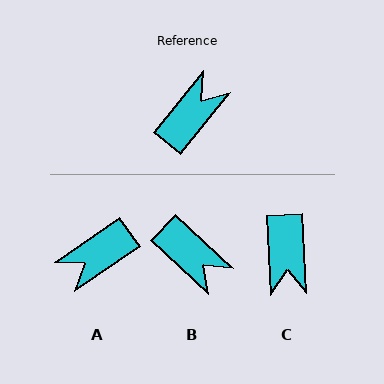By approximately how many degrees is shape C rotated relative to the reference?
Approximately 138 degrees clockwise.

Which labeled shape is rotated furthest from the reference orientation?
A, about 164 degrees away.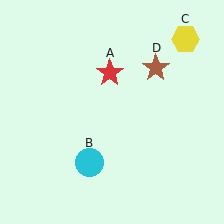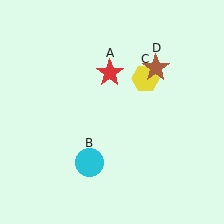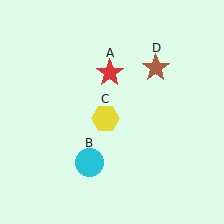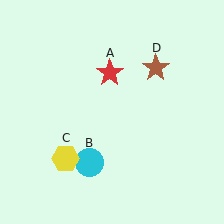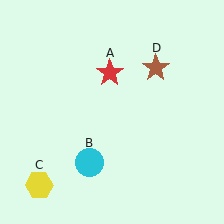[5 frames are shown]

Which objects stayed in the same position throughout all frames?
Red star (object A) and cyan circle (object B) and brown star (object D) remained stationary.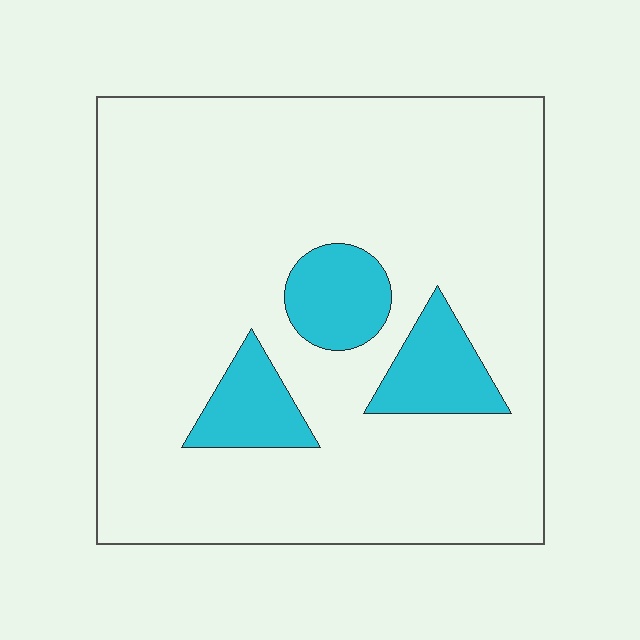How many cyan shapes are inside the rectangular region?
3.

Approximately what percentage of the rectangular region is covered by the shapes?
Approximately 15%.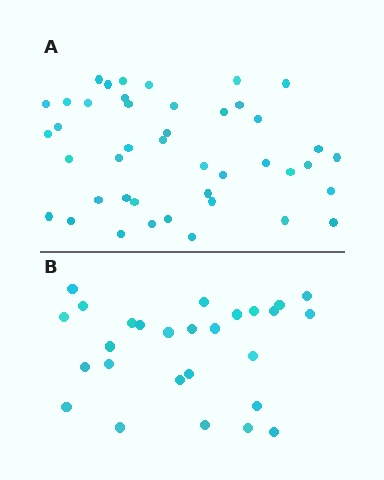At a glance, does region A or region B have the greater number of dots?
Region A (the top region) has more dots.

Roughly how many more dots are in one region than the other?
Region A has approximately 15 more dots than region B.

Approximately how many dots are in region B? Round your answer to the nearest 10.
About 30 dots. (The exact count is 27, which rounds to 30.)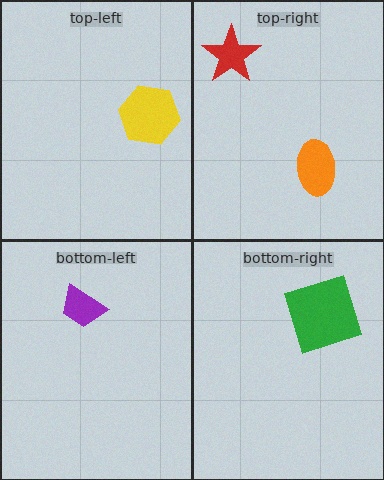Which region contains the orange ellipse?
The top-right region.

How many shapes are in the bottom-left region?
1.